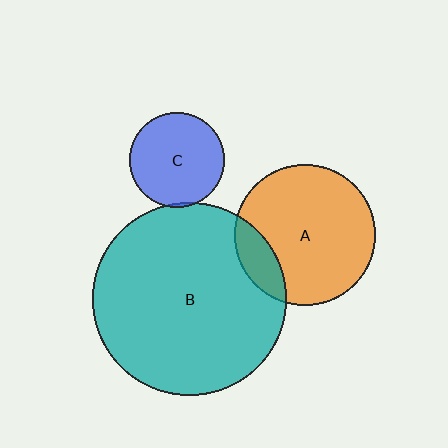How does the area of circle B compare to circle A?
Approximately 1.9 times.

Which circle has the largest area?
Circle B (teal).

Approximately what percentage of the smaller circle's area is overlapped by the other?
Approximately 5%.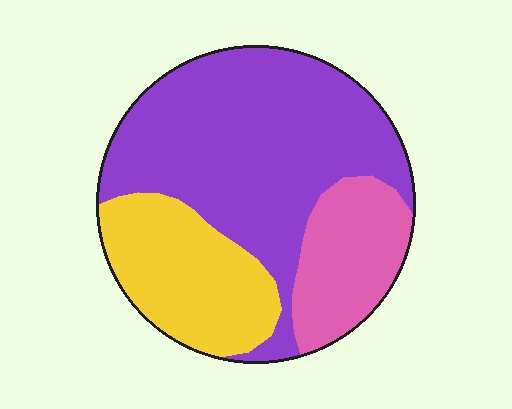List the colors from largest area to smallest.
From largest to smallest: purple, yellow, pink.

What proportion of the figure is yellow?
Yellow takes up about one quarter (1/4) of the figure.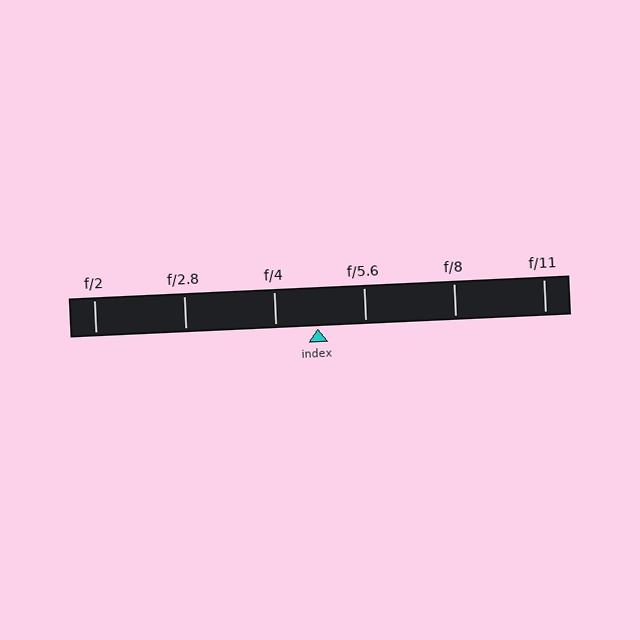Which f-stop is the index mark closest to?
The index mark is closest to f/4.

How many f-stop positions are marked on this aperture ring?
There are 6 f-stop positions marked.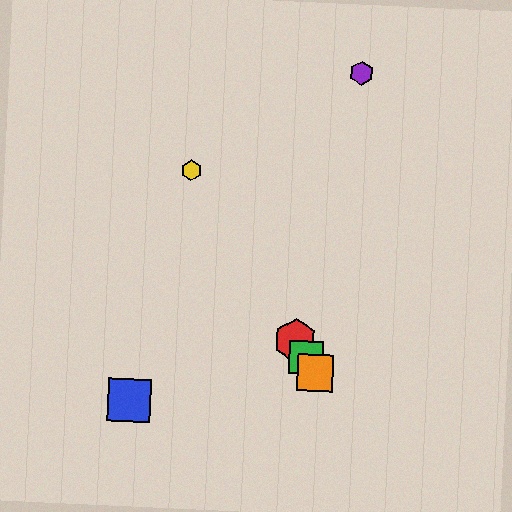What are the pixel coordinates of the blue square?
The blue square is at (129, 401).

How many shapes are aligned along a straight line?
4 shapes (the red hexagon, the green square, the yellow hexagon, the orange square) are aligned along a straight line.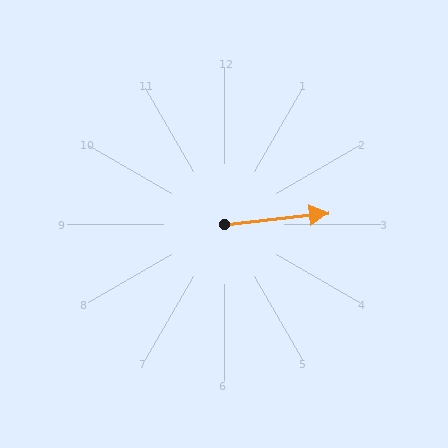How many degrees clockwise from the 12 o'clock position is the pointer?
Approximately 84 degrees.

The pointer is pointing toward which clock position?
Roughly 3 o'clock.